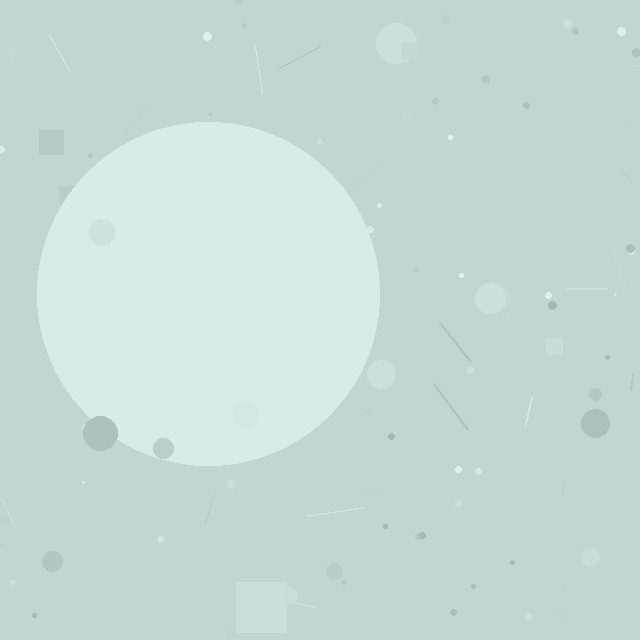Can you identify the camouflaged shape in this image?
The camouflaged shape is a circle.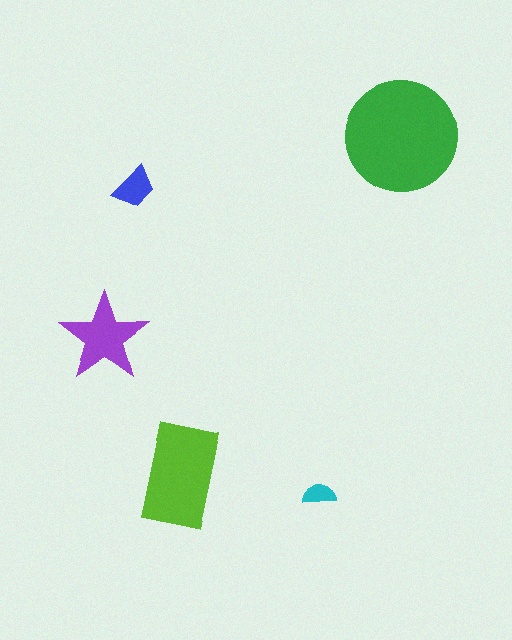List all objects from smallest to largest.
The cyan semicircle, the blue trapezoid, the purple star, the lime rectangle, the green circle.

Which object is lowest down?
The cyan semicircle is bottommost.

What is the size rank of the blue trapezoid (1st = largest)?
4th.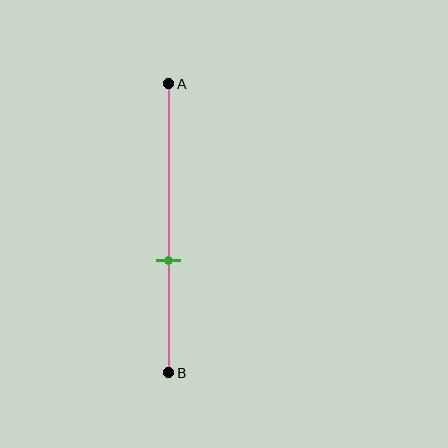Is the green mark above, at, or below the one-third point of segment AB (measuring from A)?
The green mark is below the one-third point of segment AB.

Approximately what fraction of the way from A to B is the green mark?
The green mark is approximately 60% of the way from A to B.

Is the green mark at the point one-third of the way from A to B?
No, the mark is at about 60% from A, not at the 33% one-third point.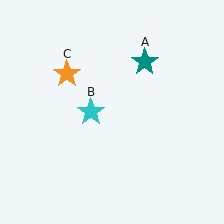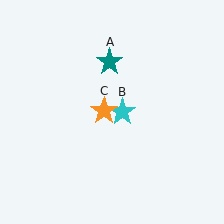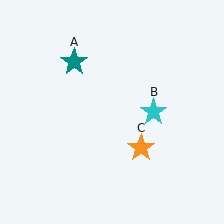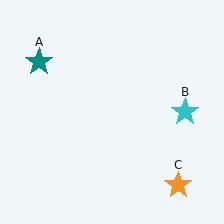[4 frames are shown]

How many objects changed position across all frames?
3 objects changed position: teal star (object A), cyan star (object B), orange star (object C).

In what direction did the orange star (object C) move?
The orange star (object C) moved down and to the right.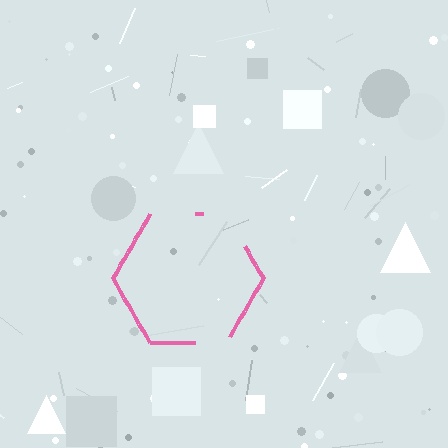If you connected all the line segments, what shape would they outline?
They would outline a hexagon.